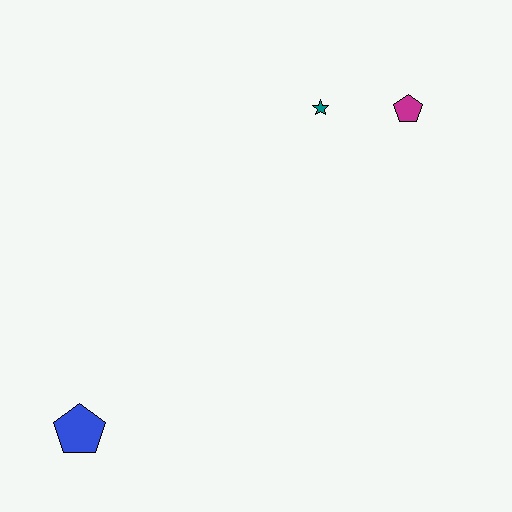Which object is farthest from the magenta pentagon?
The blue pentagon is farthest from the magenta pentagon.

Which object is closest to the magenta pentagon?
The teal star is closest to the magenta pentagon.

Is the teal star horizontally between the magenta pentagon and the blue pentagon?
Yes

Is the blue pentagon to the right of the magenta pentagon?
No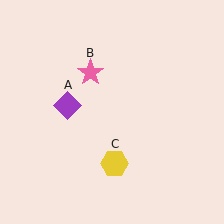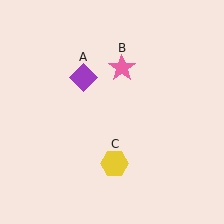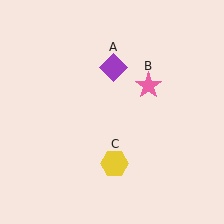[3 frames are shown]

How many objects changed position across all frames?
2 objects changed position: purple diamond (object A), pink star (object B).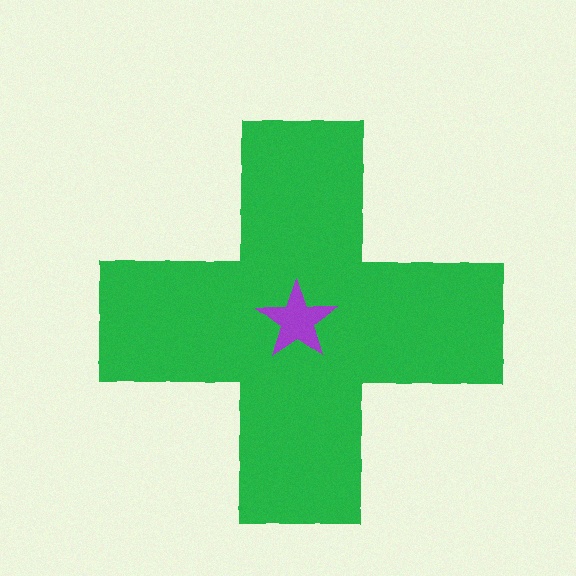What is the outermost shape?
The green cross.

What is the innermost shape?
The purple star.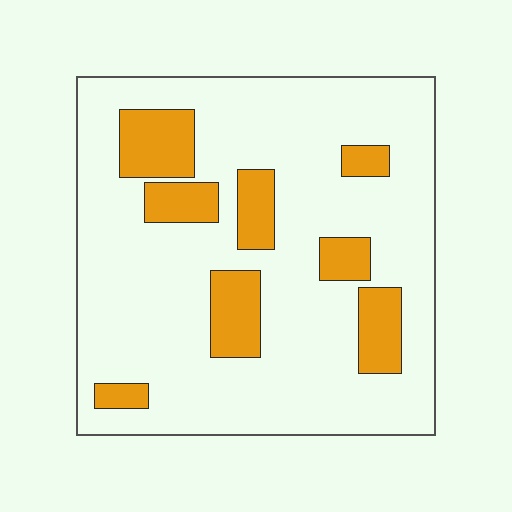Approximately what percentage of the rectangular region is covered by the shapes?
Approximately 20%.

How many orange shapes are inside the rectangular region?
8.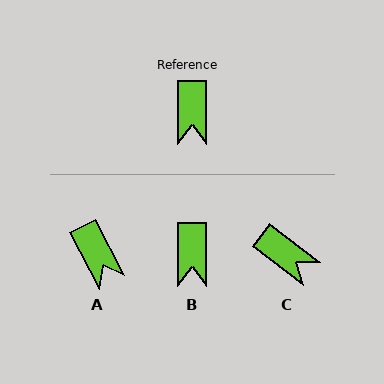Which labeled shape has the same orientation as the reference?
B.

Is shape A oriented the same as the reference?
No, it is off by about 28 degrees.